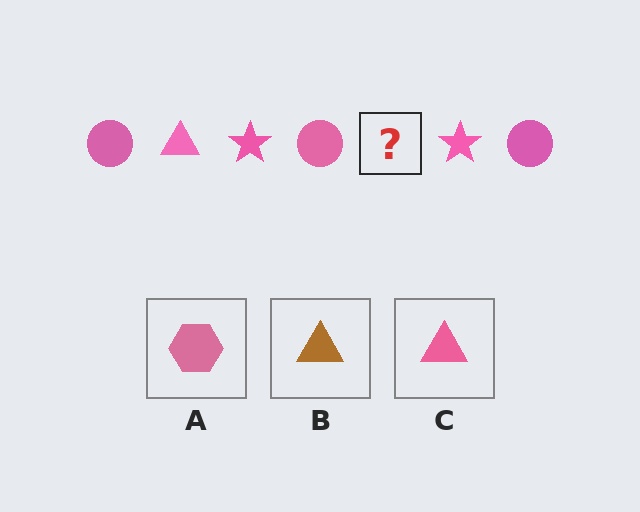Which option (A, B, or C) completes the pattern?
C.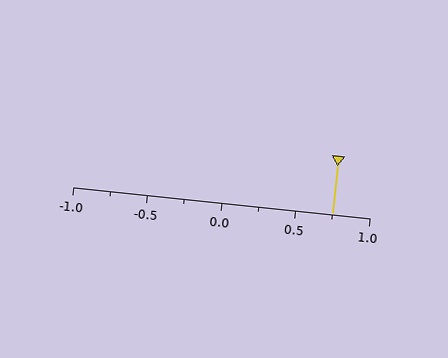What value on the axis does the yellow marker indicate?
The marker indicates approximately 0.75.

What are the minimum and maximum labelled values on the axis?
The axis runs from -1.0 to 1.0.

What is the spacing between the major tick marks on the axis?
The major ticks are spaced 0.5 apart.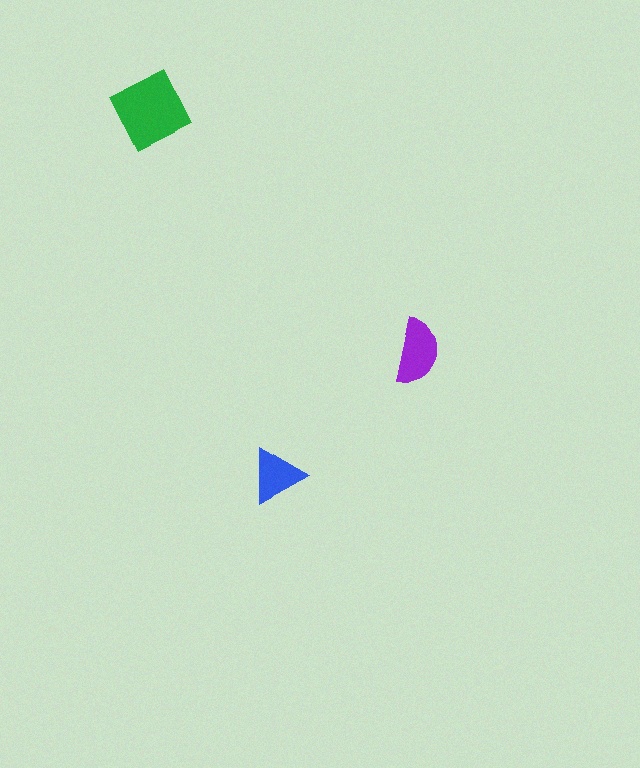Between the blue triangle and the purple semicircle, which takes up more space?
The purple semicircle.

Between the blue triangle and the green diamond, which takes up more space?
The green diamond.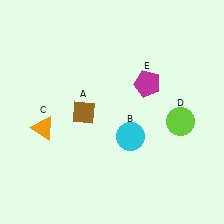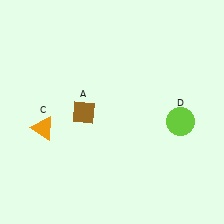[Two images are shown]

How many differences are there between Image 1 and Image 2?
There are 2 differences between the two images.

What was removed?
The cyan circle (B), the magenta pentagon (E) were removed in Image 2.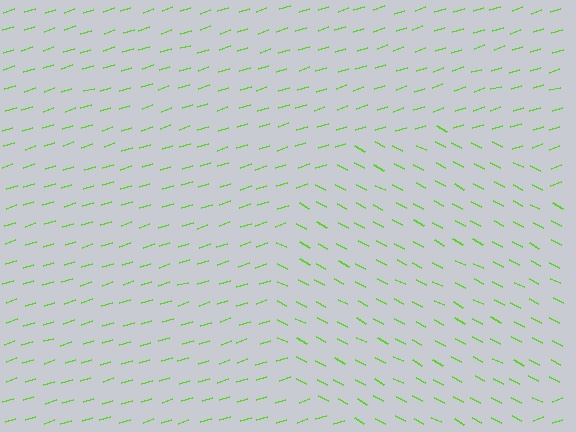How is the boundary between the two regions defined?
The boundary is defined purely by a change in line orientation (approximately 45 degrees difference). All lines are the same color and thickness.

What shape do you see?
I see a circle.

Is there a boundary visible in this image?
Yes, there is a texture boundary formed by a change in line orientation.